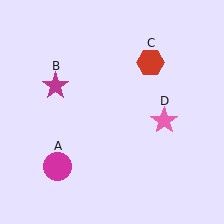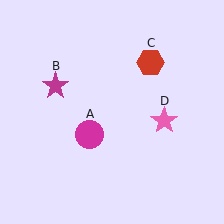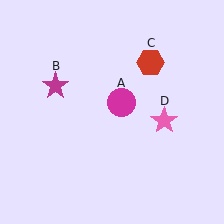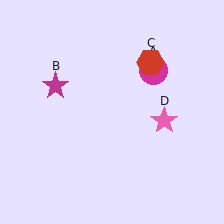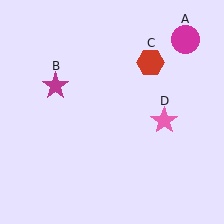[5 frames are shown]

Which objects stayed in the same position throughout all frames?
Magenta star (object B) and red hexagon (object C) and pink star (object D) remained stationary.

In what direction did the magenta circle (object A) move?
The magenta circle (object A) moved up and to the right.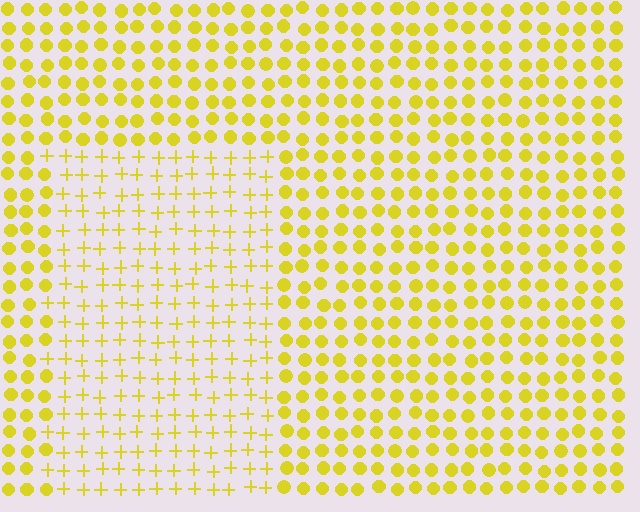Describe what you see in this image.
The image is filled with small yellow elements arranged in a uniform grid. A rectangle-shaped region contains plus signs, while the surrounding area contains circles. The boundary is defined purely by the change in element shape.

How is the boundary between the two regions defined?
The boundary is defined by a change in element shape: plus signs inside vs. circles outside. All elements share the same color and spacing.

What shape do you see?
I see a rectangle.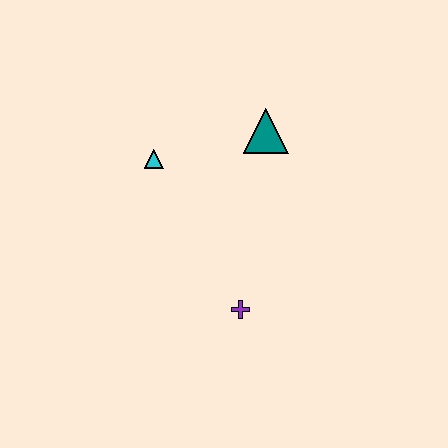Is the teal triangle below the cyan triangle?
No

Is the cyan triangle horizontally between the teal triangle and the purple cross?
No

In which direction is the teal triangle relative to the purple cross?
The teal triangle is above the purple cross.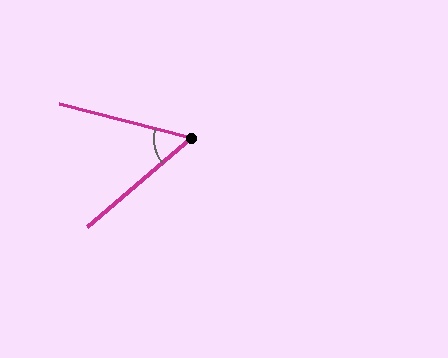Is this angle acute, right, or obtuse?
It is acute.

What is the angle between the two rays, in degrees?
Approximately 55 degrees.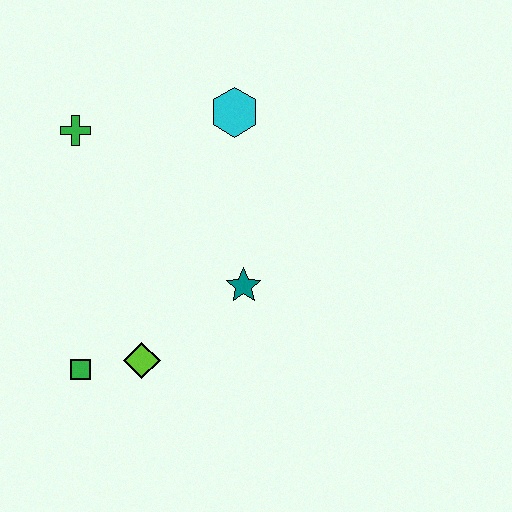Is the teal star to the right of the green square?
Yes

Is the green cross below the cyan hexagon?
Yes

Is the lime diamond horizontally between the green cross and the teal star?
Yes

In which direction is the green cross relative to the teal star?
The green cross is to the left of the teal star.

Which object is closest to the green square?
The lime diamond is closest to the green square.